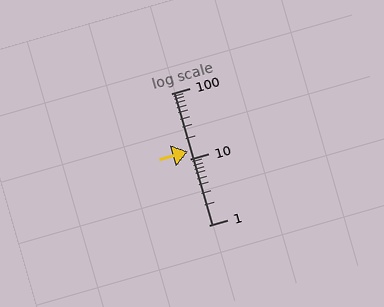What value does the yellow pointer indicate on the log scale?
The pointer indicates approximately 13.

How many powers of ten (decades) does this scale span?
The scale spans 2 decades, from 1 to 100.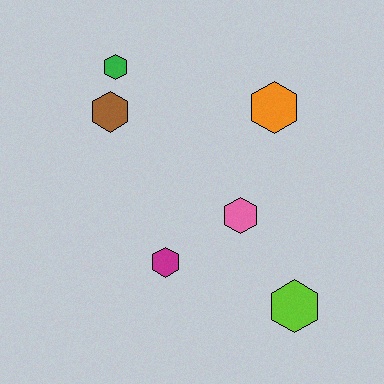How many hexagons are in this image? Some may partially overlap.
There are 6 hexagons.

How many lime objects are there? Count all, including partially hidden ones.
There is 1 lime object.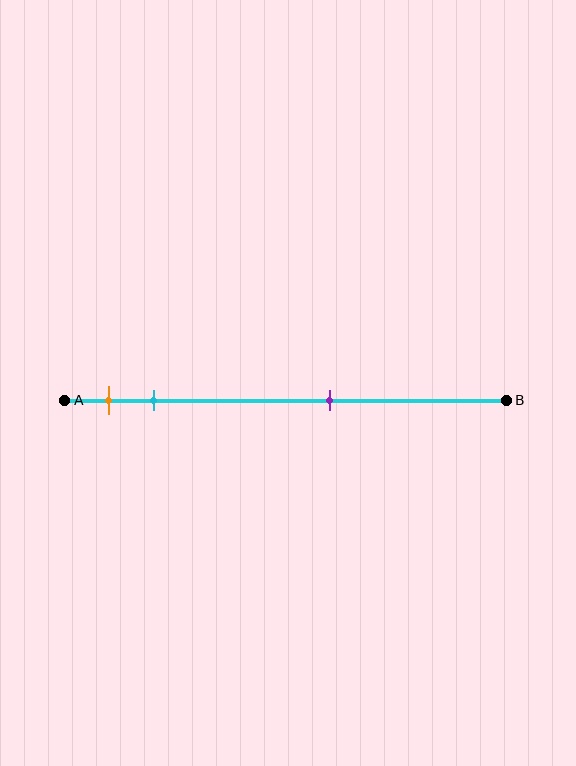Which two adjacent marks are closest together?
The orange and cyan marks are the closest adjacent pair.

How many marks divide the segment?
There are 3 marks dividing the segment.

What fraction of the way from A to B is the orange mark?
The orange mark is approximately 10% (0.1) of the way from A to B.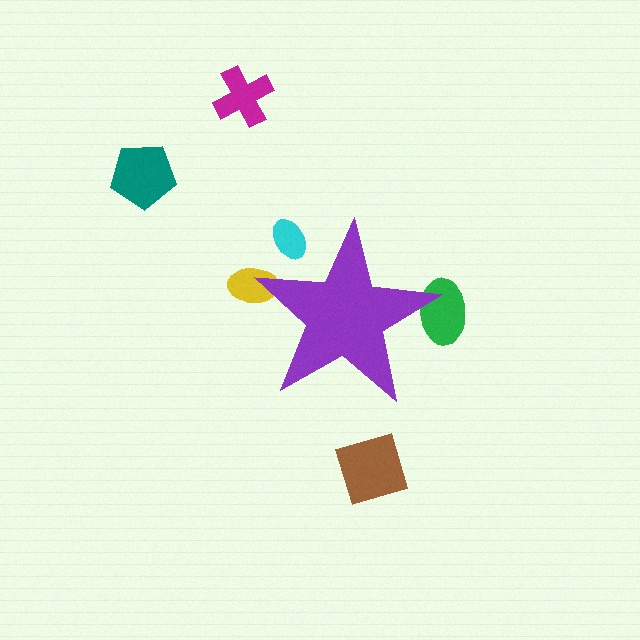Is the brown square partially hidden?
No, the brown square is fully visible.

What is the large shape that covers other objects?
A purple star.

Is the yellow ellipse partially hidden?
Yes, the yellow ellipse is partially hidden behind the purple star.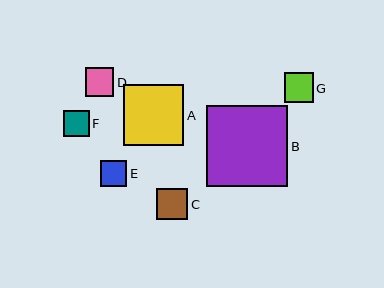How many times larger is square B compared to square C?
Square B is approximately 2.6 times the size of square C.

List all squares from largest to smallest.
From largest to smallest: B, A, C, G, D, F, E.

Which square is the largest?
Square B is the largest with a size of approximately 82 pixels.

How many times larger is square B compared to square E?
Square B is approximately 3.2 times the size of square E.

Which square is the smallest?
Square E is the smallest with a size of approximately 26 pixels.